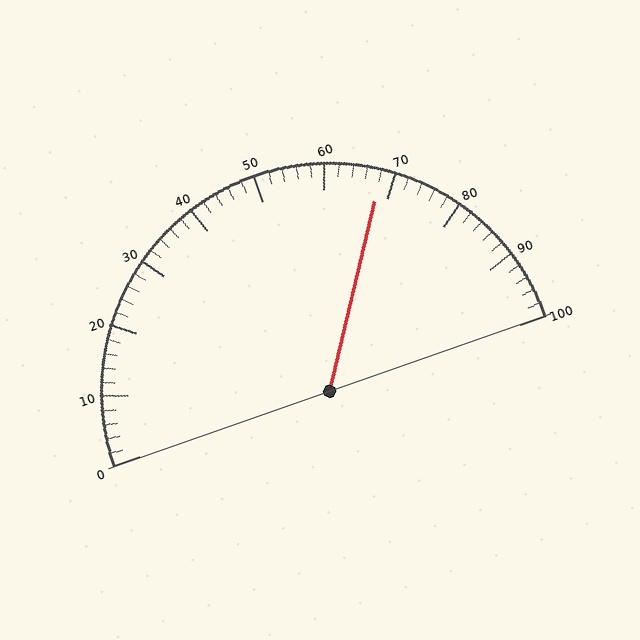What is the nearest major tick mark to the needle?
The nearest major tick mark is 70.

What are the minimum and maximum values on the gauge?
The gauge ranges from 0 to 100.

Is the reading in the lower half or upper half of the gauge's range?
The reading is in the upper half of the range (0 to 100).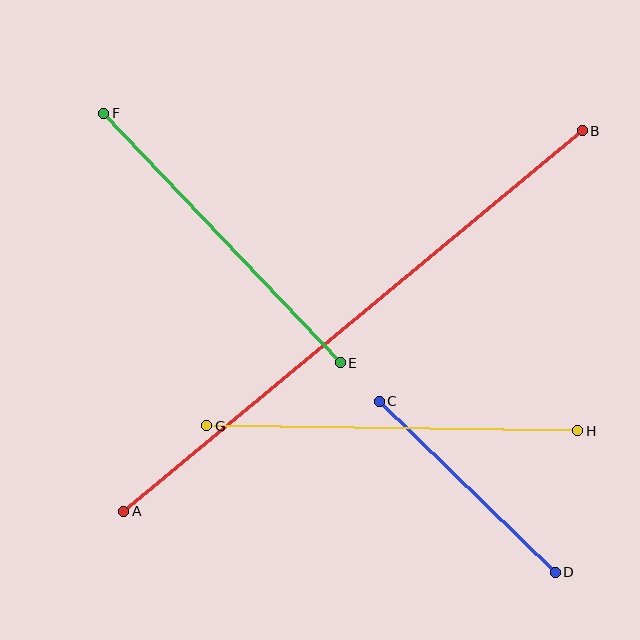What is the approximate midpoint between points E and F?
The midpoint is at approximately (222, 238) pixels.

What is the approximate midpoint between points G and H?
The midpoint is at approximately (392, 428) pixels.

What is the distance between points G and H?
The distance is approximately 371 pixels.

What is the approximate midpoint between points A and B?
The midpoint is at approximately (353, 321) pixels.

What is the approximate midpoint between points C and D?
The midpoint is at approximately (467, 487) pixels.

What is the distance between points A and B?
The distance is approximately 596 pixels.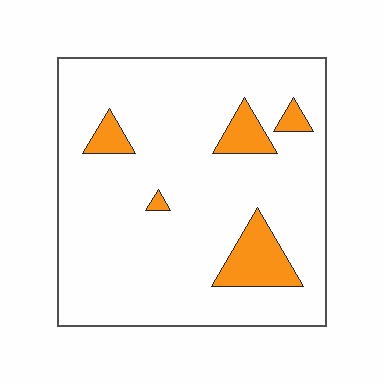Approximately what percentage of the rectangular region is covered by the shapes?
Approximately 10%.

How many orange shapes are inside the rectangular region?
5.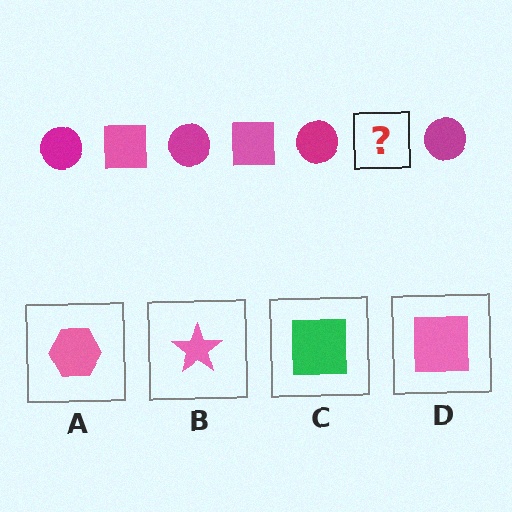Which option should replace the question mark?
Option D.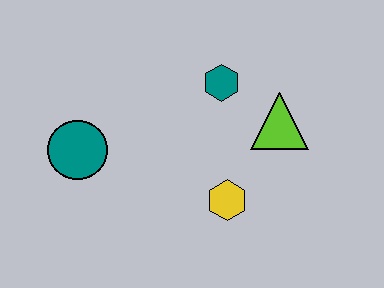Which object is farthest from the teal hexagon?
The teal circle is farthest from the teal hexagon.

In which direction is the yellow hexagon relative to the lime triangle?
The yellow hexagon is below the lime triangle.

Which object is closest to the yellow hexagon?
The lime triangle is closest to the yellow hexagon.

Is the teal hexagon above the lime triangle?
Yes